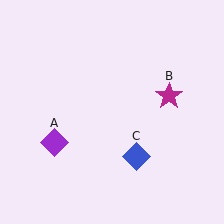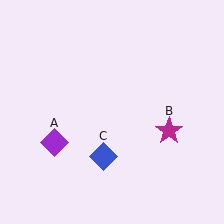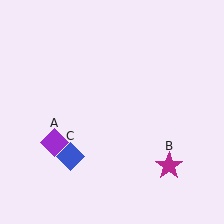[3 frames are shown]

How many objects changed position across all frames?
2 objects changed position: magenta star (object B), blue diamond (object C).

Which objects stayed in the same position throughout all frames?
Purple diamond (object A) remained stationary.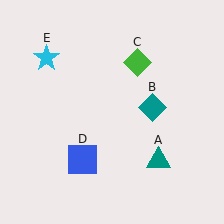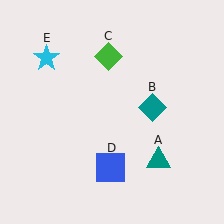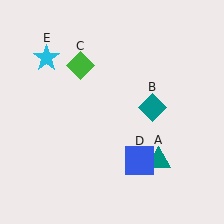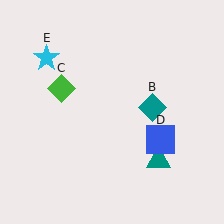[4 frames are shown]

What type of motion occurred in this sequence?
The green diamond (object C), blue square (object D) rotated counterclockwise around the center of the scene.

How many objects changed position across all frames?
2 objects changed position: green diamond (object C), blue square (object D).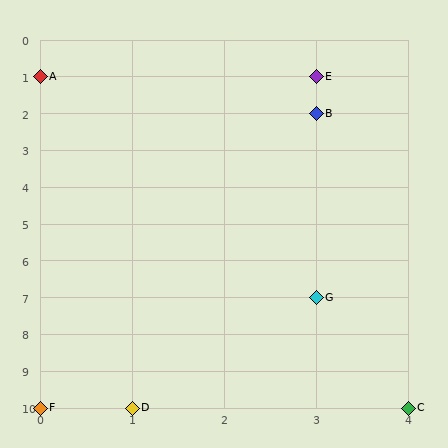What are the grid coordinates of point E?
Point E is at grid coordinates (3, 1).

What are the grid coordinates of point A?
Point A is at grid coordinates (0, 1).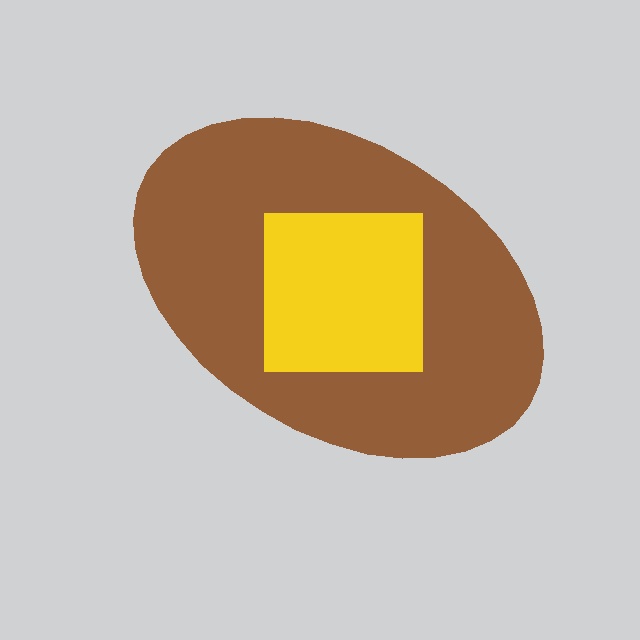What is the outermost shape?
The brown ellipse.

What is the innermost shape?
The yellow square.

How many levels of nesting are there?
2.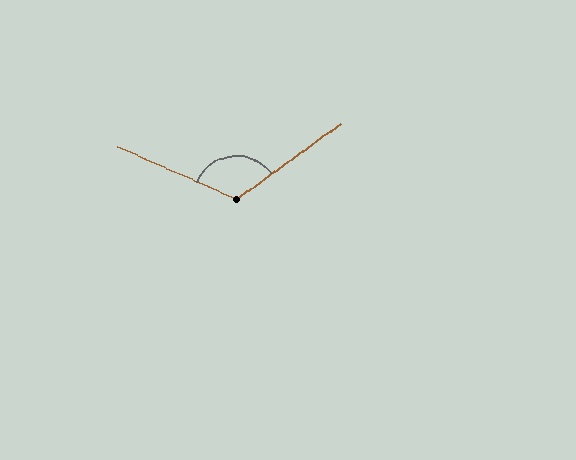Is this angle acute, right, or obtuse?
It is obtuse.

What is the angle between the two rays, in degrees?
Approximately 120 degrees.